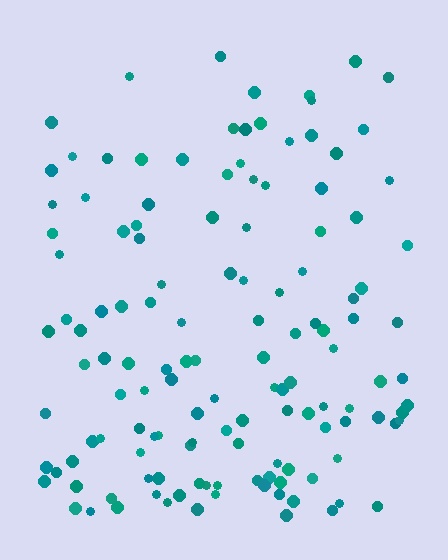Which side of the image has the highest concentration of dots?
The bottom.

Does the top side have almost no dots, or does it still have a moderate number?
Still a moderate number, just noticeably fewer than the bottom.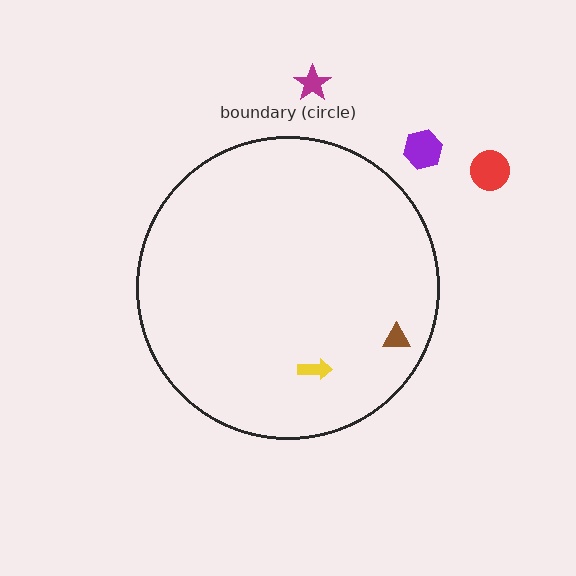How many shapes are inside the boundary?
2 inside, 3 outside.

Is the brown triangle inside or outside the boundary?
Inside.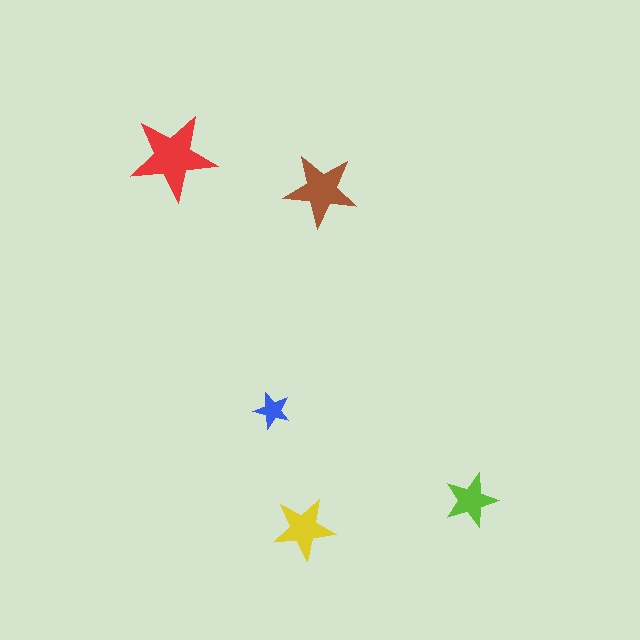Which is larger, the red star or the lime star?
The red one.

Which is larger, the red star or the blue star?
The red one.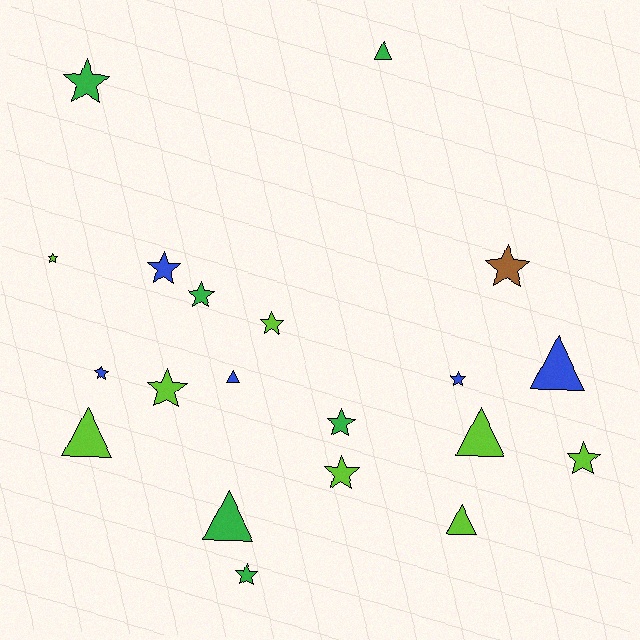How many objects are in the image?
There are 20 objects.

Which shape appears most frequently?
Star, with 13 objects.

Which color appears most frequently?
Lime, with 8 objects.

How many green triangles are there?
There are 2 green triangles.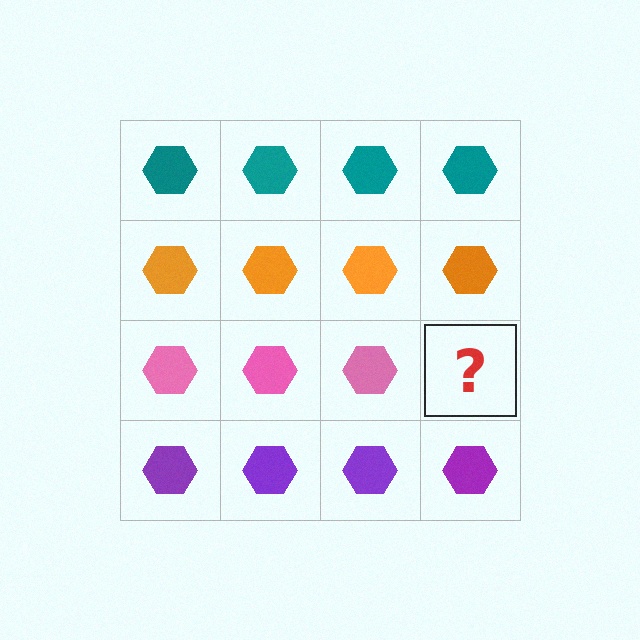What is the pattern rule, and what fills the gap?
The rule is that each row has a consistent color. The gap should be filled with a pink hexagon.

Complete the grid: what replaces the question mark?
The question mark should be replaced with a pink hexagon.